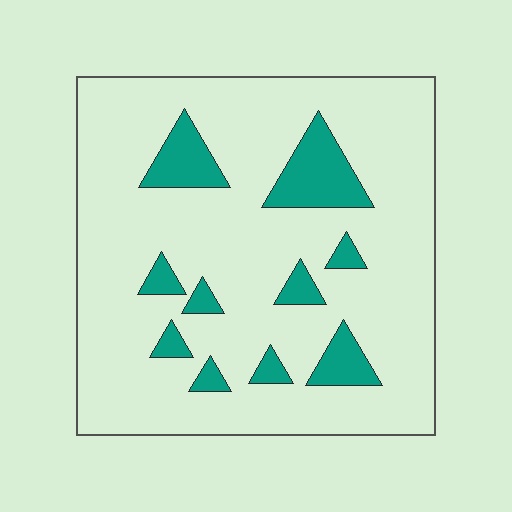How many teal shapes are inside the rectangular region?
10.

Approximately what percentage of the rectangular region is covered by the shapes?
Approximately 15%.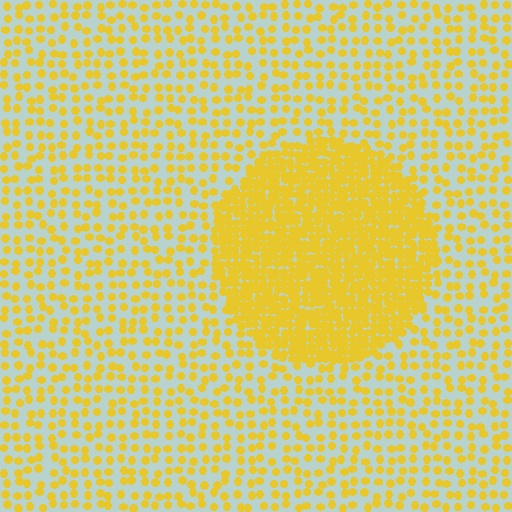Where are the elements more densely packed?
The elements are more densely packed inside the circle boundary.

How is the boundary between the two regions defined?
The boundary is defined by a change in element density (approximately 2.9x ratio). All elements are the same color, size, and shape.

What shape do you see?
I see a circle.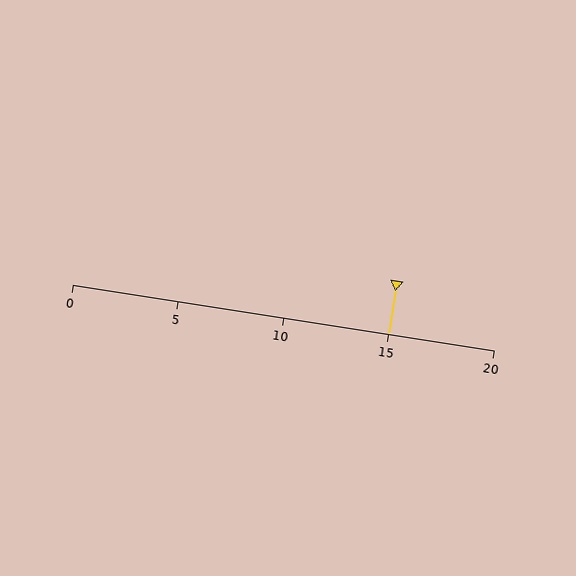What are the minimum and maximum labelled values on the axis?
The axis runs from 0 to 20.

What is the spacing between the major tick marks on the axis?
The major ticks are spaced 5 apart.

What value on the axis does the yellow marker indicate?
The marker indicates approximately 15.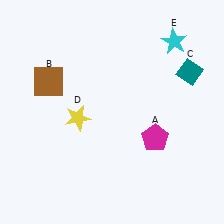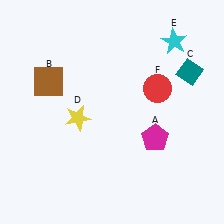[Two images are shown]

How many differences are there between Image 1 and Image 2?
There is 1 difference between the two images.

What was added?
A red circle (F) was added in Image 2.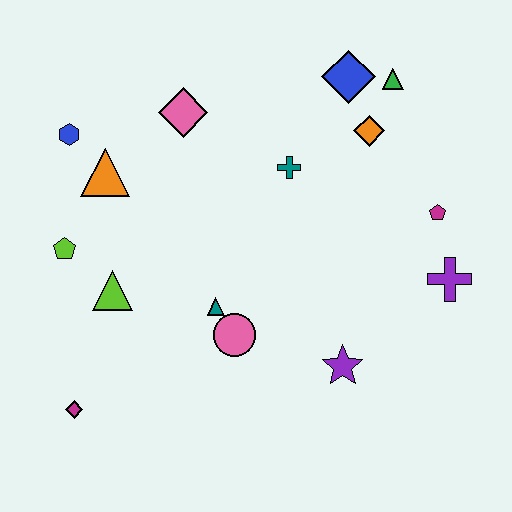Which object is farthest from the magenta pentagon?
The magenta diamond is farthest from the magenta pentagon.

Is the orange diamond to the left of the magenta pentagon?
Yes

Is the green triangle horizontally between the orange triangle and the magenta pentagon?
Yes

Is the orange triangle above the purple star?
Yes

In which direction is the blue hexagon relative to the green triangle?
The blue hexagon is to the left of the green triangle.